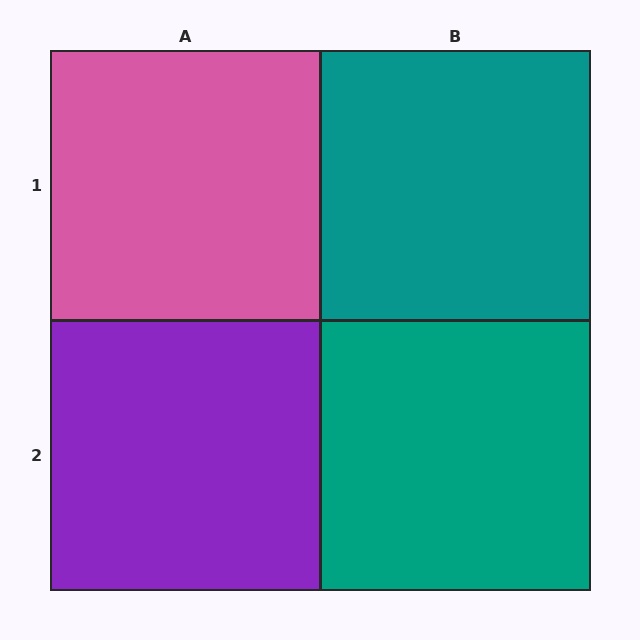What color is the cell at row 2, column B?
Teal.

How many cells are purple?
1 cell is purple.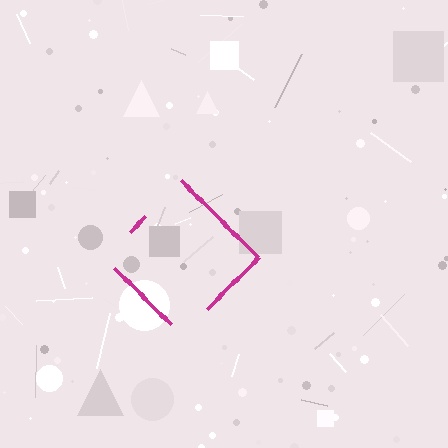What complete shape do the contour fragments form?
The contour fragments form a diamond.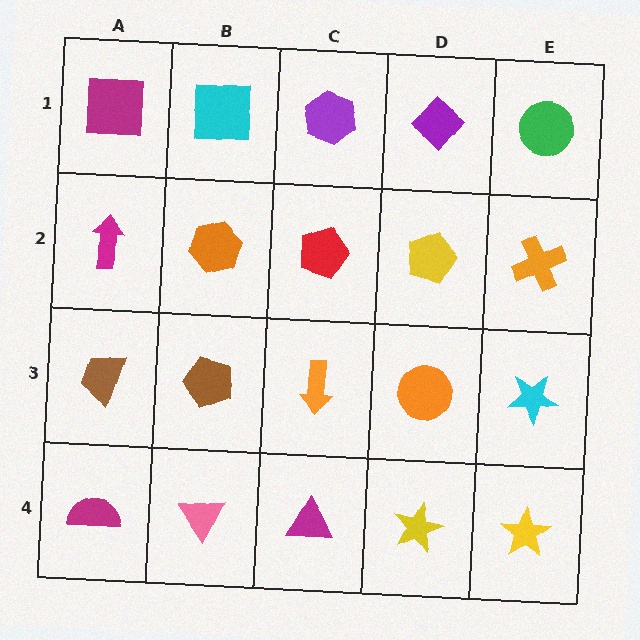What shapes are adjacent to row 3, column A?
A magenta arrow (row 2, column A), a magenta semicircle (row 4, column A), a brown pentagon (row 3, column B).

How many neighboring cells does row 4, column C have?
3.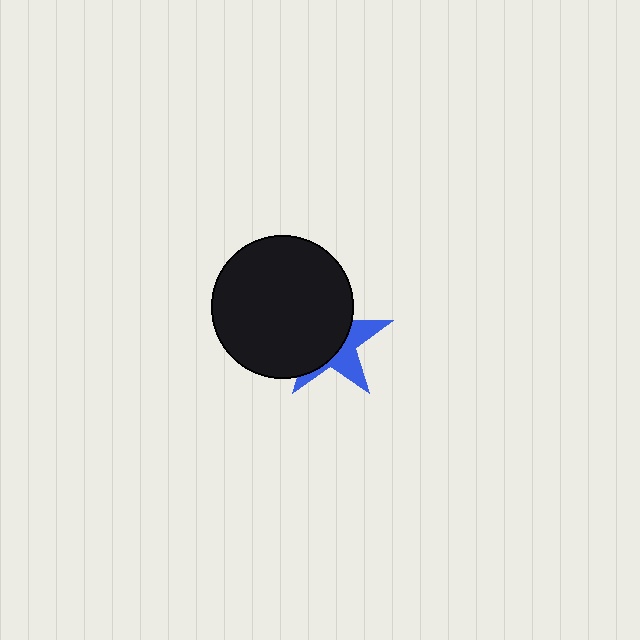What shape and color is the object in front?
The object in front is a black circle.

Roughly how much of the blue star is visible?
A small part of it is visible (roughly 38%).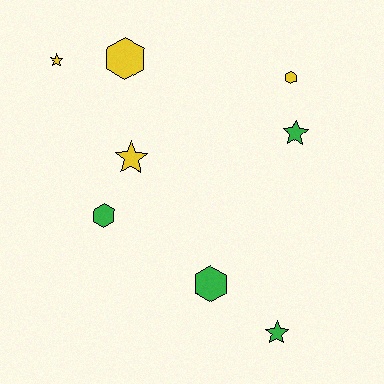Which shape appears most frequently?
Star, with 4 objects.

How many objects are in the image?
There are 8 objects.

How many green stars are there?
There are 2 green stars.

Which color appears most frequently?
Yellow, with 4 objects.